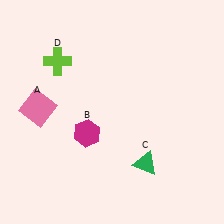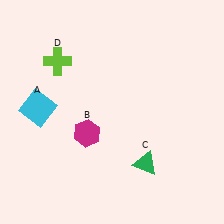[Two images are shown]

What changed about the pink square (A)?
In Image 1, A is pink. In Image 2, it changed to cyan.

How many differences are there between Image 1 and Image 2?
There is 1 difference between the two images.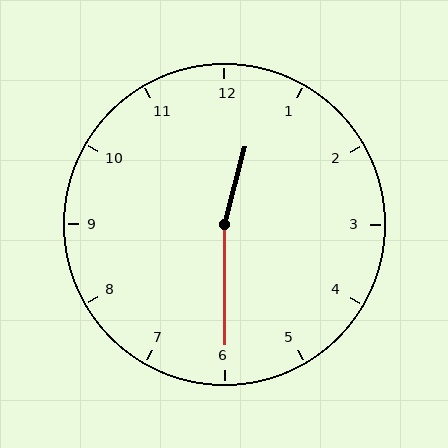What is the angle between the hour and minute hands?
Approximately 165 degrees.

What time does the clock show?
12:30.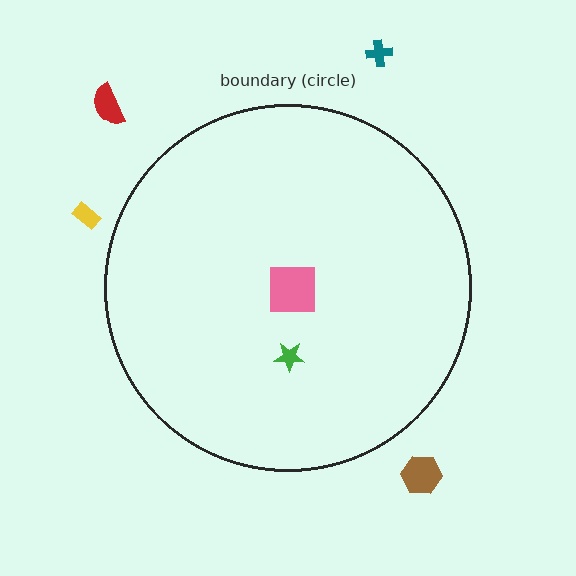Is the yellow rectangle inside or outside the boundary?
Outside.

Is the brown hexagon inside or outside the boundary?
Outside.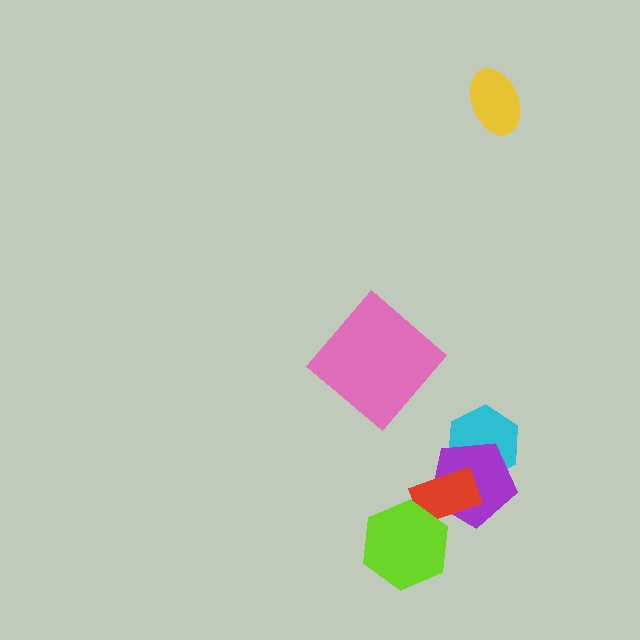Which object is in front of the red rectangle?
The lime hexagon is in front of the red rectangle.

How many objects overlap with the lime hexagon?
1 object overlaps with the lime hexagon.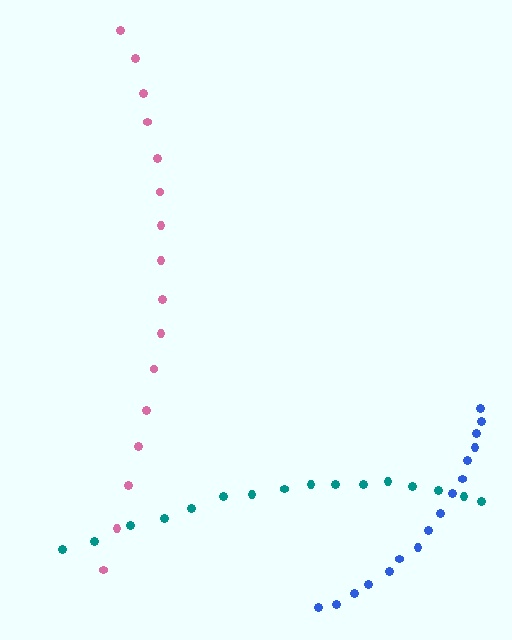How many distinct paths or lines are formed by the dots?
There are 3 distinct paths.